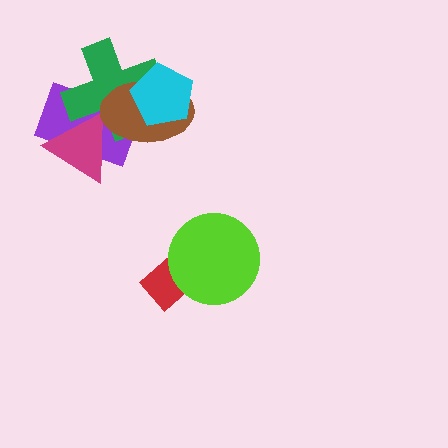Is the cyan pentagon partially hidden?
No, no other shape covers it.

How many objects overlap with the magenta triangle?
3 objects overlap with the magenta triangle.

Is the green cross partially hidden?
Yes, it is partially covered by another shape.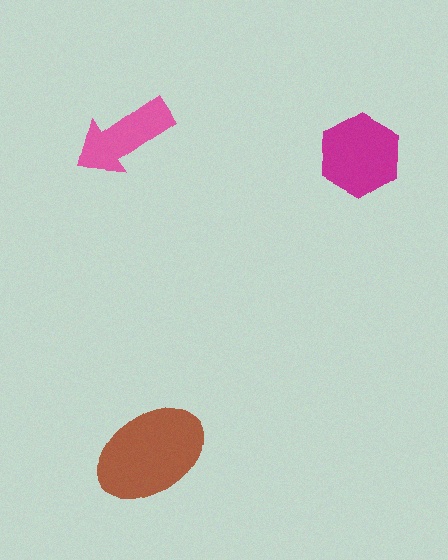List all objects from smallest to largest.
The pink arrow, the magenta hexagon, the brown ellipse.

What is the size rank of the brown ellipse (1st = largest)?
1st.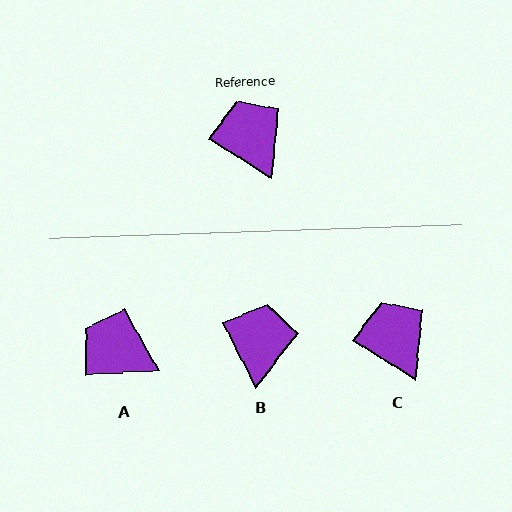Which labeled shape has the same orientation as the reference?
C.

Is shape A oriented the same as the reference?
No, it is off by about 36 degrees.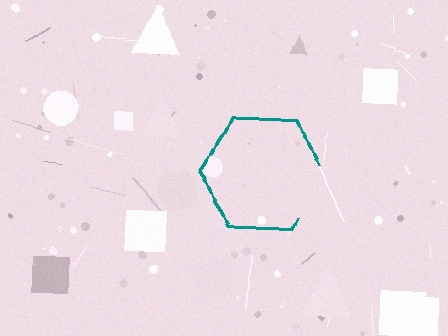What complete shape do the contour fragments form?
The contour fragments form a hexagon.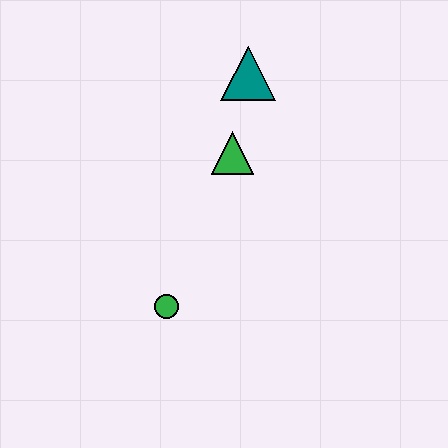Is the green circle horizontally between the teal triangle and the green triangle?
No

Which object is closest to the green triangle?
The teal triangle is closest to the green triangle.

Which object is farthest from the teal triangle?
The green circle is farthest from the teal triangle.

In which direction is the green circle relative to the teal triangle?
The green circle is below the teal triangle.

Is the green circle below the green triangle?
Yes